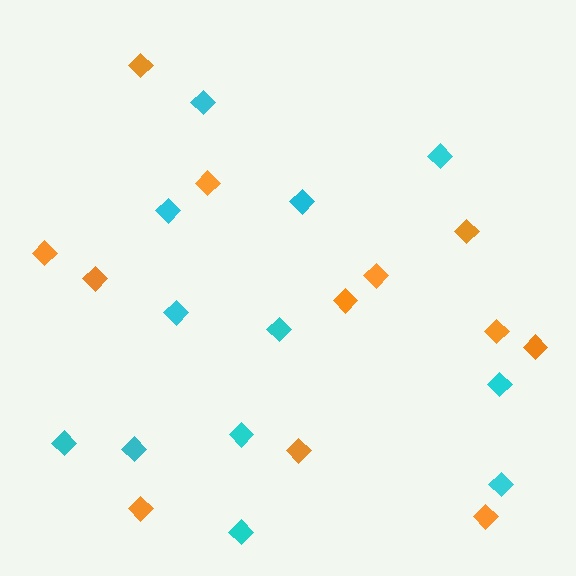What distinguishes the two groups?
There are 2 groups: one group of orange diamonds (12) and one group of cyan diamonds (12).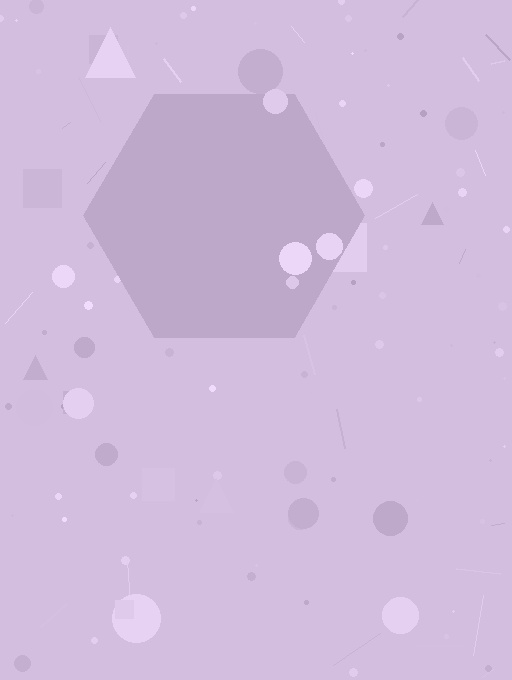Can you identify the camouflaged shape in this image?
The camouflaged shape is a hexagon.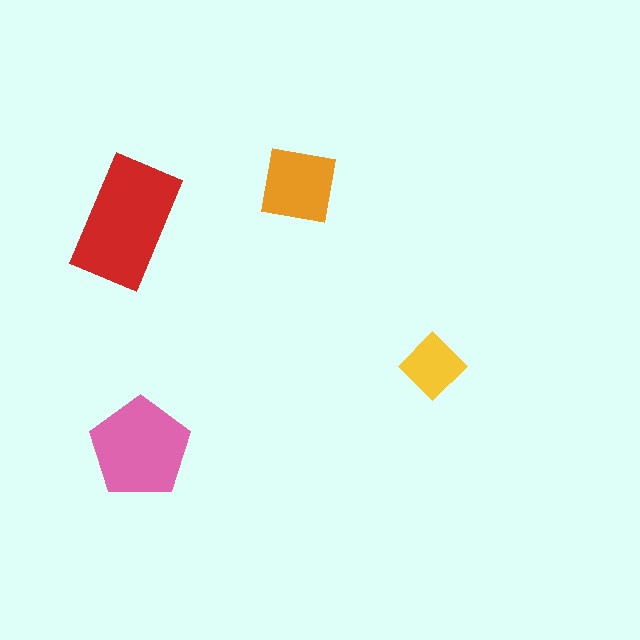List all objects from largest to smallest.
The red rectangle, the pink pentagon, the orange square, the yellow diamond.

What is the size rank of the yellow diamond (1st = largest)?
4th.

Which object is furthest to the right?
The yellow diamond is rightmost.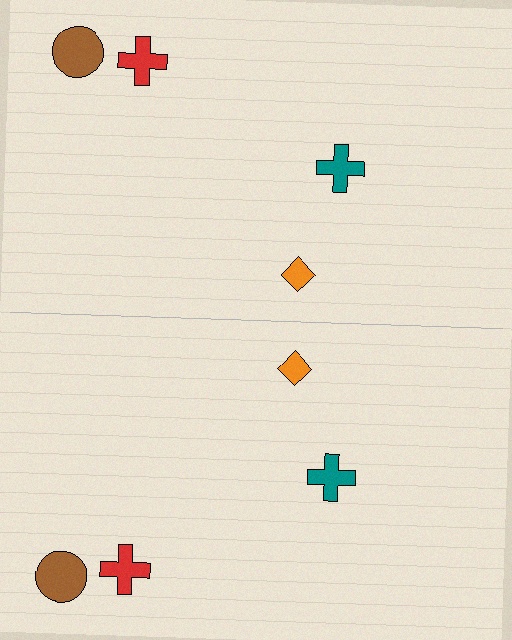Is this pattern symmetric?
Yes, this pattern has bilateral (reflection) symmetry.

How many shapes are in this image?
There are 8 shapes in this image.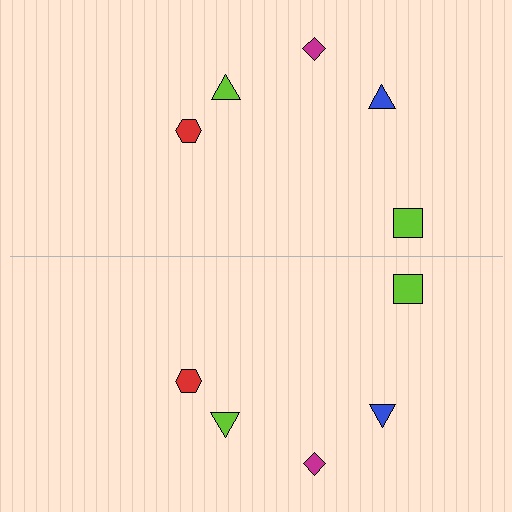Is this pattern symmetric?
Yes, this pattern has bilateral (reflection) symmetry.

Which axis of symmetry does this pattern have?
The pattern has a horizontal axis of symmetry running through the center of the image.